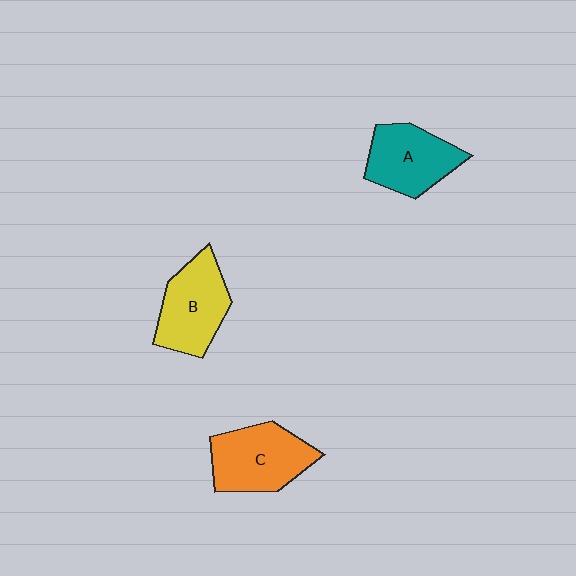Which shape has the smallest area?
Shape A (teal).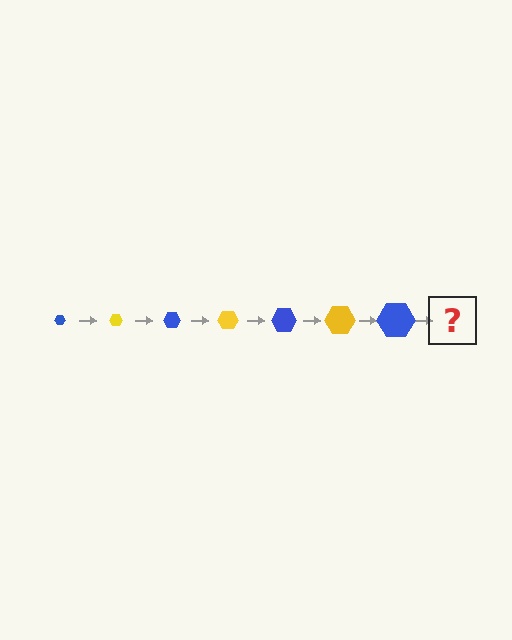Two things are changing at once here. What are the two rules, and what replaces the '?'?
The two rules are that the hexagon grows larger each step and the color cycles through blue and yellow. The '?' should be a yellow hexagon, larger than the previous one.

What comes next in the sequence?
The next element should be a yellow hexagon, larger than the previous one.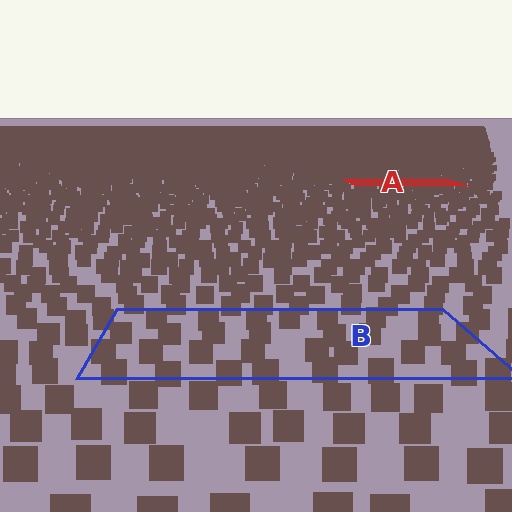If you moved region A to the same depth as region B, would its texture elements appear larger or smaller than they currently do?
They would appear larger. At a closer depth, the same texture elements are projected at a bigger on-screen size.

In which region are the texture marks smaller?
The texture marks are smaller in region A, because it is farther away.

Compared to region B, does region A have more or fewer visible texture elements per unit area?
Region A has more texture elements per unit area — they are packed more densely because it is farther away.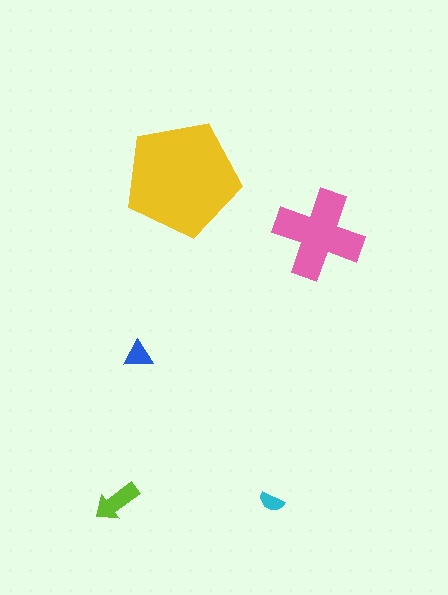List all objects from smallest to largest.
The cyan semicircle, the blue triangle, the lime arrow, the pink cross, the yellow pentagon.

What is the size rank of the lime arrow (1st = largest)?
3rd.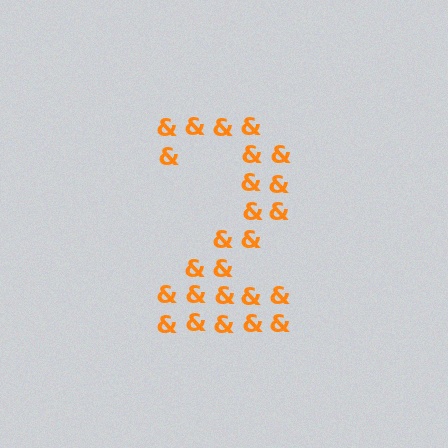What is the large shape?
The large shape is the digit 2.